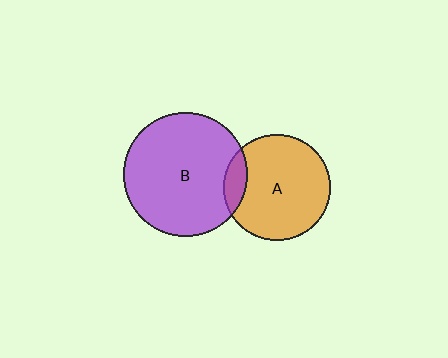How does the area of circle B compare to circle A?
Approximately 1.4 times.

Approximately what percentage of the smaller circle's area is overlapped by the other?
Approximately 10%.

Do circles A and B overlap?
Yes.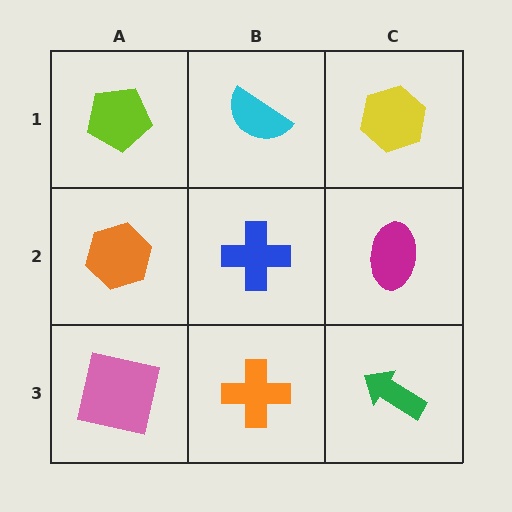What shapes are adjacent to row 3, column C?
A magenta ellipse (row 2, column C), an orange cross (row 3, column B).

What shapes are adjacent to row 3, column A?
An orange hexagon (row 2, column A), an orange cross (row 3, column B).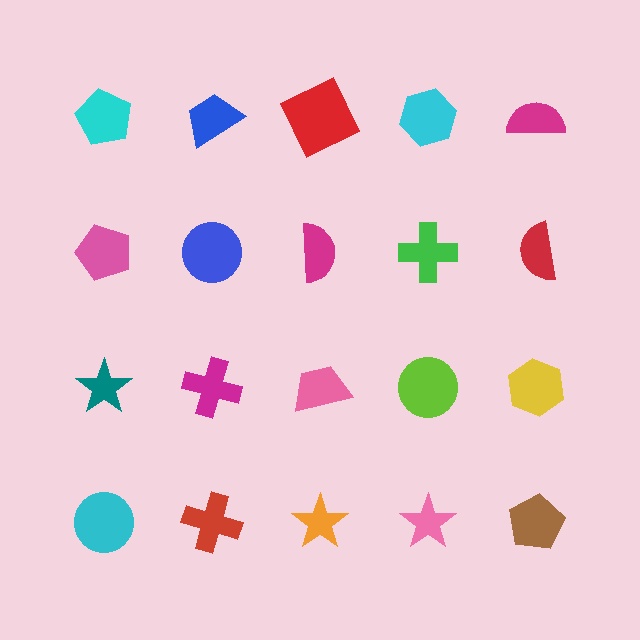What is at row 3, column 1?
A teal star.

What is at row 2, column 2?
A blue circle.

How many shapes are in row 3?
5 shapes.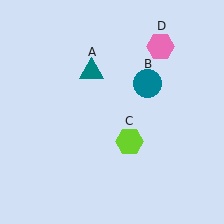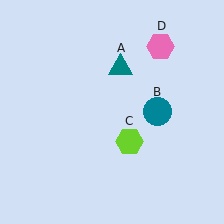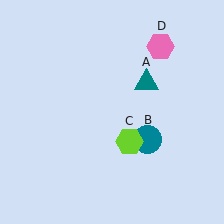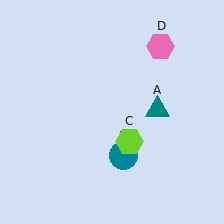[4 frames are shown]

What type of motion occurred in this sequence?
The teal triangle (object A), teal circle (object B) rotated clockwise around the center of the scene.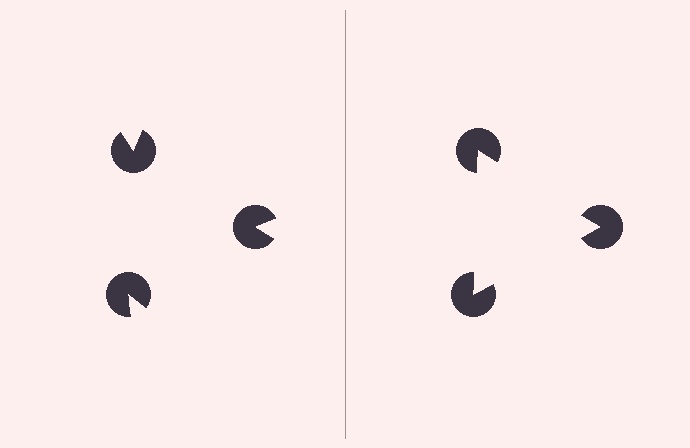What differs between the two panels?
The pac-man discs are positioned identically on both sides; only the wedge orientations differ. On the right they align to a triangle; on the left they are misaligned.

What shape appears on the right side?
An illusory triangle.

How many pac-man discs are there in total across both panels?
6 — 3 on each side.